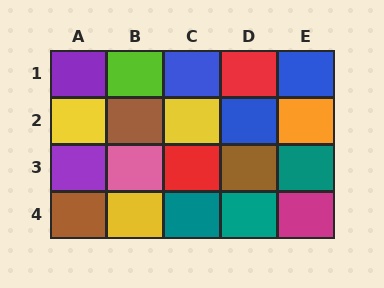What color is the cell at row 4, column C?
Teal.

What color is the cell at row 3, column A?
Purple.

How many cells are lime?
1 cell is lime.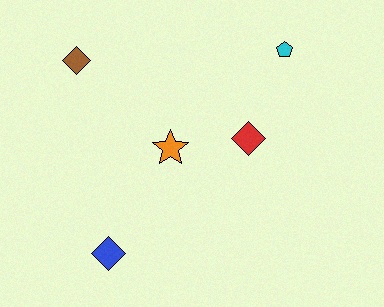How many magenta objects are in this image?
There are no magenta objects.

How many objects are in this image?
There are 5 objects.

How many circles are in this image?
There are no circles.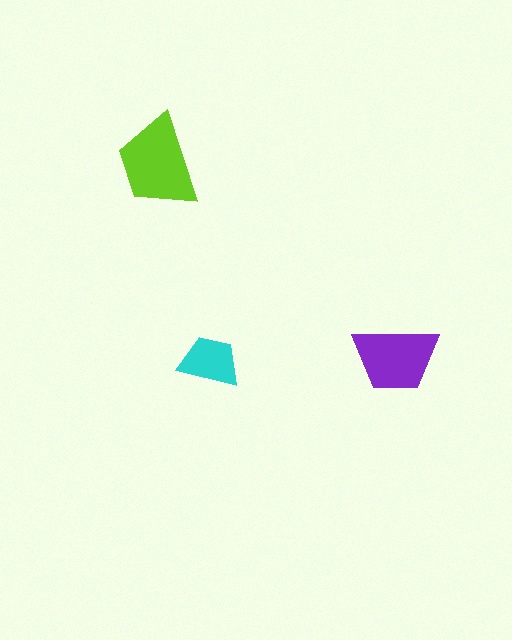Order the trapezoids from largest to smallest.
the lime one, the purple one, the cyan one.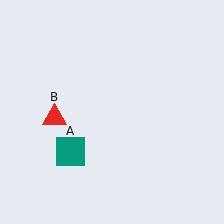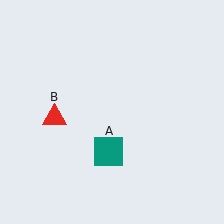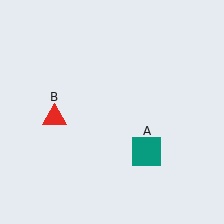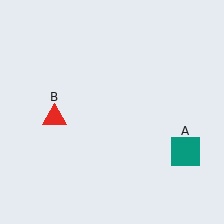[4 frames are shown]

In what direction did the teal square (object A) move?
The teal square (object A) moved right.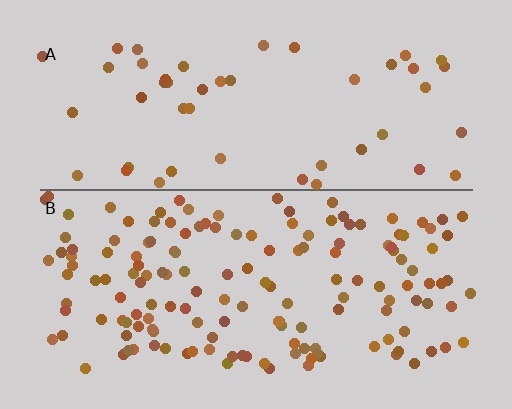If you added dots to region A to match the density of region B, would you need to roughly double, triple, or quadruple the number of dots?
Approximately triple.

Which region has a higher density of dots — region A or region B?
B (the bottom).